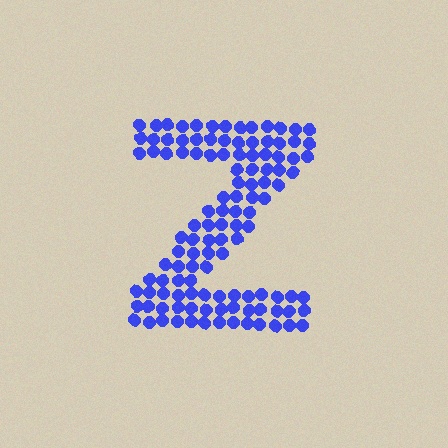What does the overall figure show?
The overall figure shows the letter Z.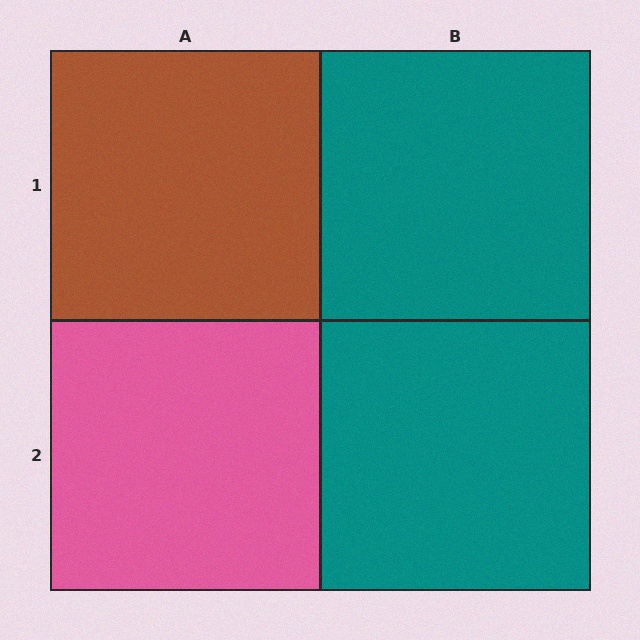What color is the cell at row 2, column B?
Teal.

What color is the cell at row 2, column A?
Pink.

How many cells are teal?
2 cells are teal.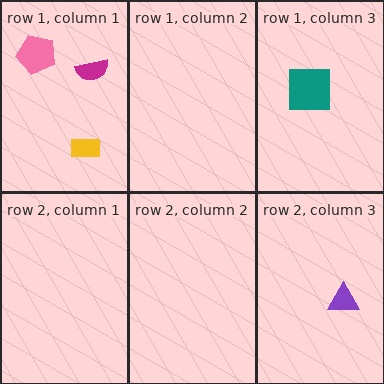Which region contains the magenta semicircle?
The row 1, column 1 region.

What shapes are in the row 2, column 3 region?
The purple triangle.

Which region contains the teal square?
The row 1, column 3 region.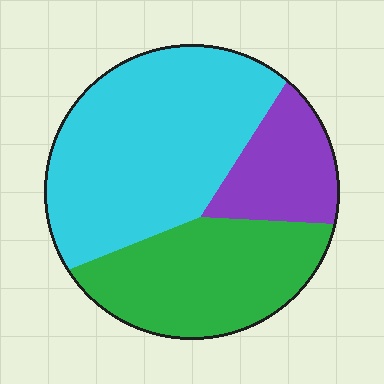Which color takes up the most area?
Cyan, at roughly 50%.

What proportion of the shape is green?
Green covers about 30% of the shape.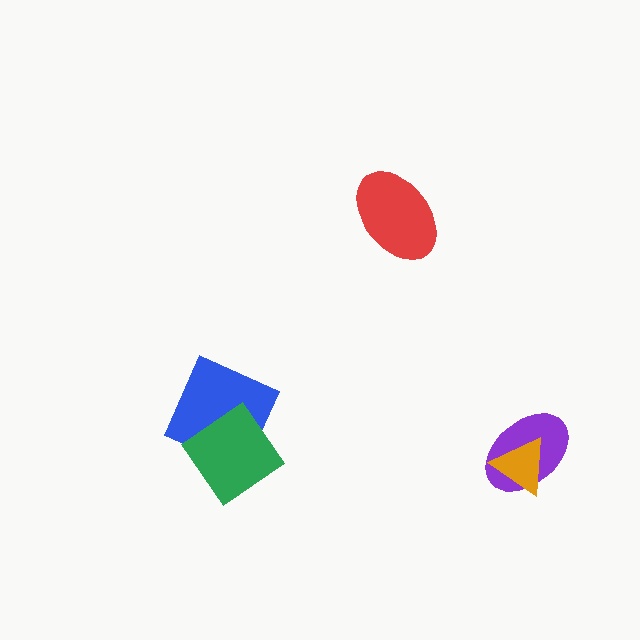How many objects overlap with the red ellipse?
0 objects overlap with the red ellipse.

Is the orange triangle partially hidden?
No, no other shape covers it.